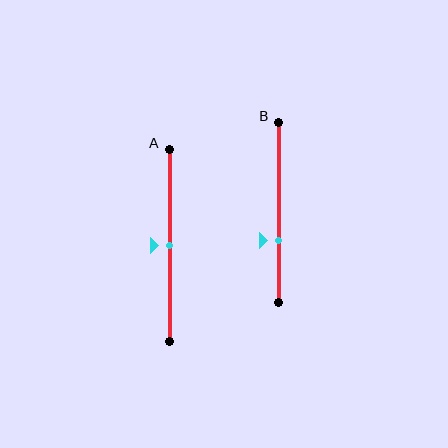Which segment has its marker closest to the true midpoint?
Segment A has its marker closest to the true midpoint.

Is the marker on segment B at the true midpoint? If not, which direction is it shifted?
No, the marker on segment B is shifted downward by about 16% of the segment length.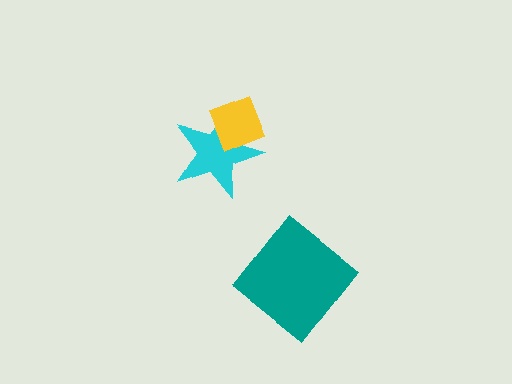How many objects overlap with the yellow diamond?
1 object overlaps with the yellow diamond.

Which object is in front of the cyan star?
The yellow diamond is in front of the cyan star.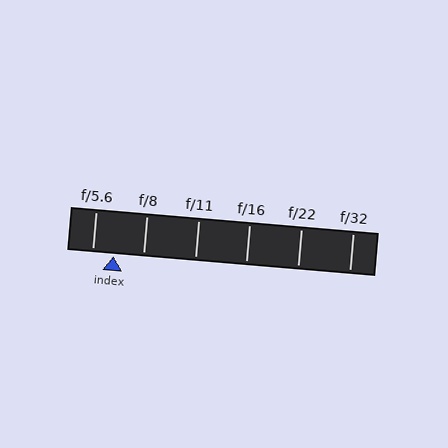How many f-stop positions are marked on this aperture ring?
There are 6 f-stop positions marked.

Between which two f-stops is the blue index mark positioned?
The index mark is between f/5.6 and f/8.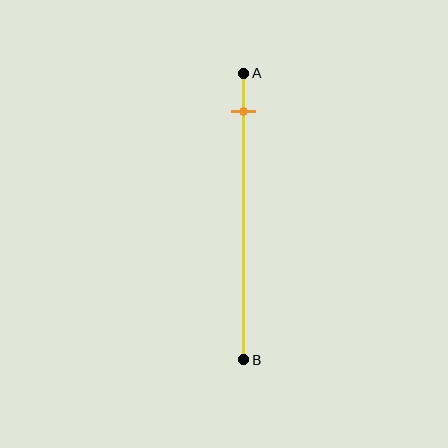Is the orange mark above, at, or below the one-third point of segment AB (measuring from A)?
The orange mark is above the one-third point of segment AB.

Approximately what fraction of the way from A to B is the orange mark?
The orange mark is approximately 15% of the way from A to B.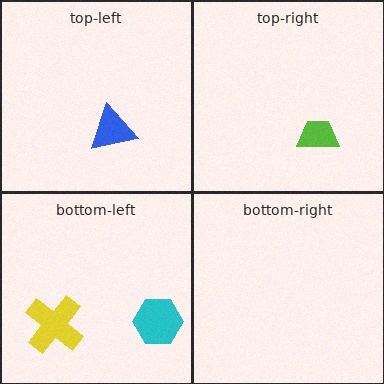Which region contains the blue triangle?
The top-left region.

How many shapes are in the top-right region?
1.